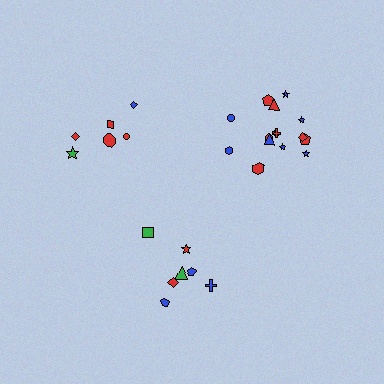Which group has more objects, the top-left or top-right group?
The top-right group.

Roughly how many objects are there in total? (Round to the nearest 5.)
Roughly 30 objects in total.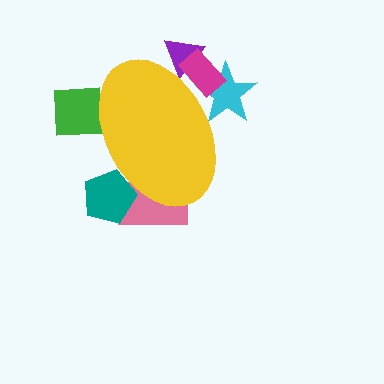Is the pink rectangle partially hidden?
Yes, the pink rectangle is partially hidden behind the yellow ellipse.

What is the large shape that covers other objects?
A yellow ellipse.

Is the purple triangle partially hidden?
Yes, the purple triangle is partially hidden behind the yellow ellipse.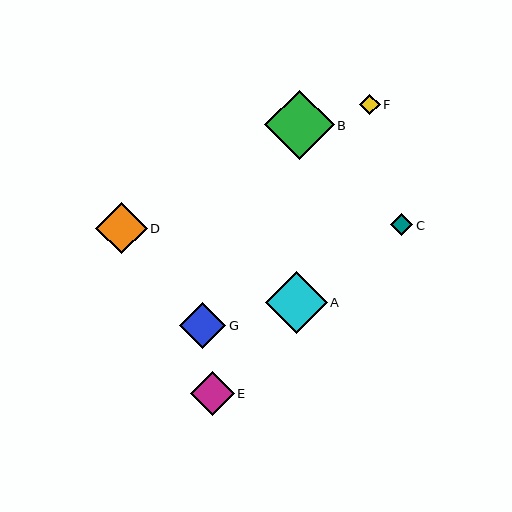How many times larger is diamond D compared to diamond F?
Diamond D is approximately 2.5 times the size of diamond F.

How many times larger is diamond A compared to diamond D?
Diamond A is approximately 1.2 times the size of diamond D.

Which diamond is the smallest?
Diamond F is the smallest with a size of approximately 21 pixels.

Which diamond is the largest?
Diamond B is the largest with a size of approximately 69 pixels.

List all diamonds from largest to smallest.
From largest to smallest: B, A, D, G, E, C, F.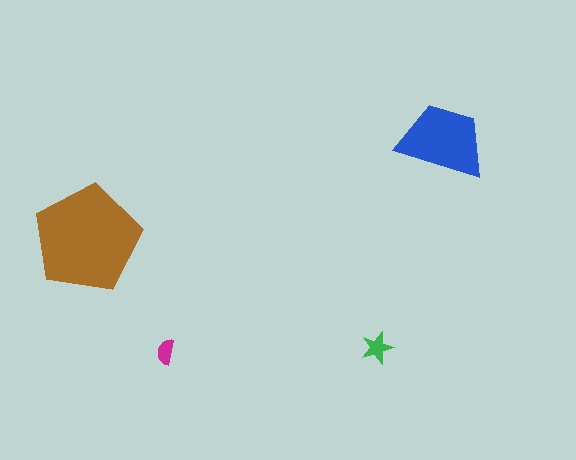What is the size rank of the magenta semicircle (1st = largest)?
4th.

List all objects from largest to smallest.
The brown pentagon, the blue trapezoid, the green star, the magenta semicircle.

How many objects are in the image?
There are 4 objects in the image.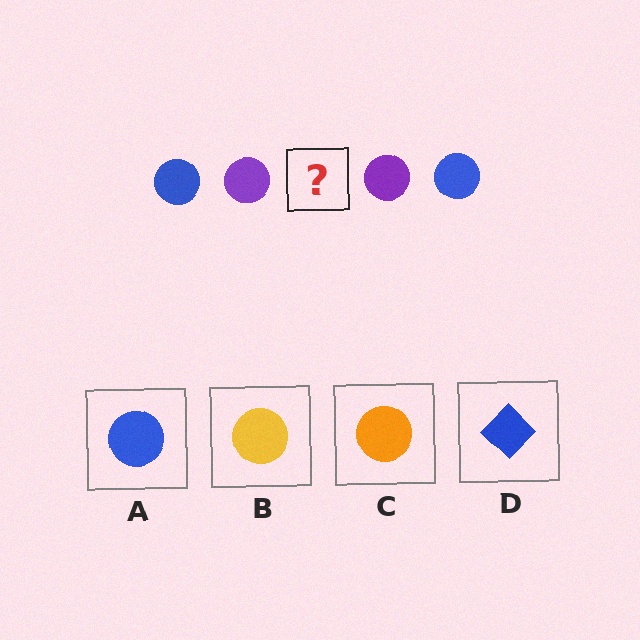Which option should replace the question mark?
Option A.